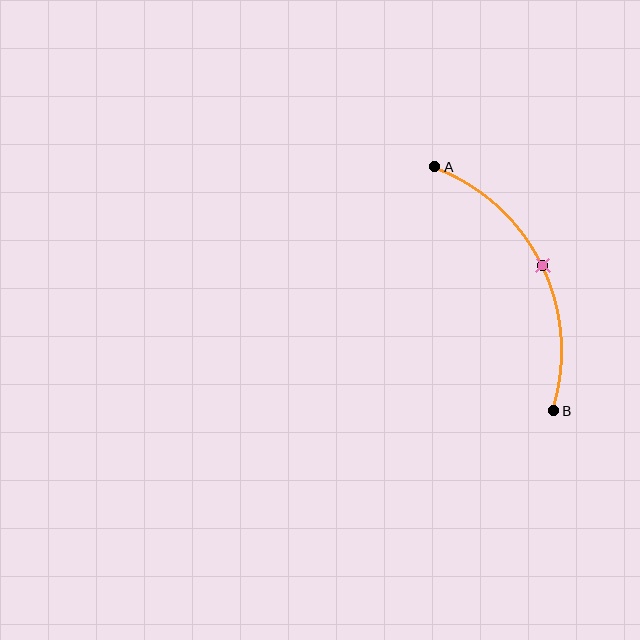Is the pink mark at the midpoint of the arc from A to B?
Yes. The pink mark lies on the arc at equal arc-length from both A and B — it is the arc midpoint.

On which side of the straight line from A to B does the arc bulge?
The arc bulges to the right of the straight line connecting A and B.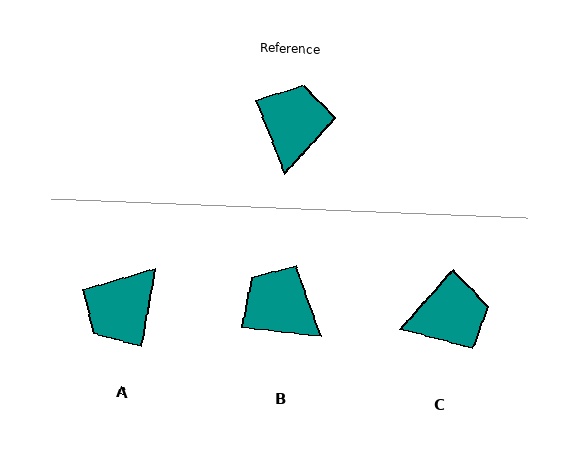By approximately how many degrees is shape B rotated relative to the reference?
Approximately 62 degrees counter-clockwise.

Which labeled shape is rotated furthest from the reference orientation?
A, about 148 degrees away.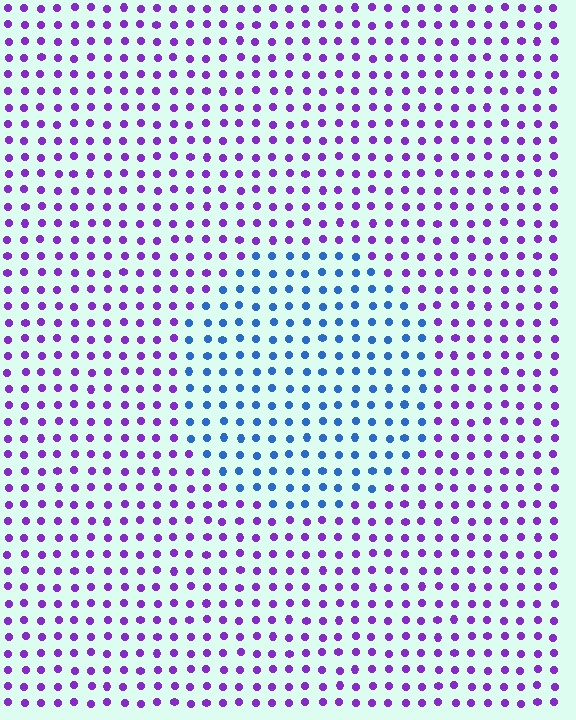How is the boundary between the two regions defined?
The boundary is defined purely by a slight shift in hue (about 60 degrees). Spacing, size, and orientation are identical on both sides.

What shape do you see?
I see a circle.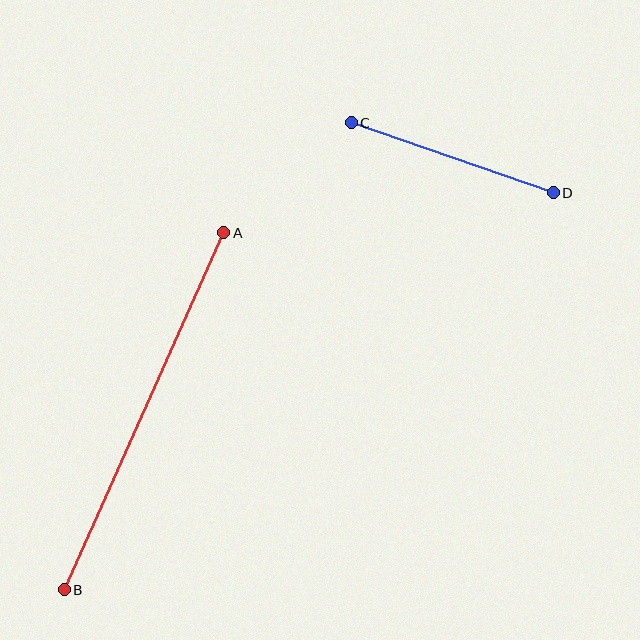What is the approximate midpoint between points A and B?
The midpoint is at approximately (144, 411) pixels.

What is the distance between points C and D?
The distance is approximately 214 pixels.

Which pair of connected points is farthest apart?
Points A and B are farthest apart.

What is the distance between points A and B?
The distance is approximately 391 pixels.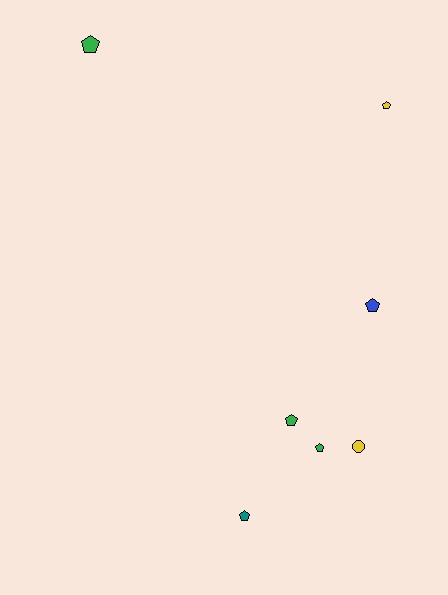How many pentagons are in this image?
There are 6 pentagons.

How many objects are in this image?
There are 7 objects.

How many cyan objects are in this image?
There are no cyan objects.